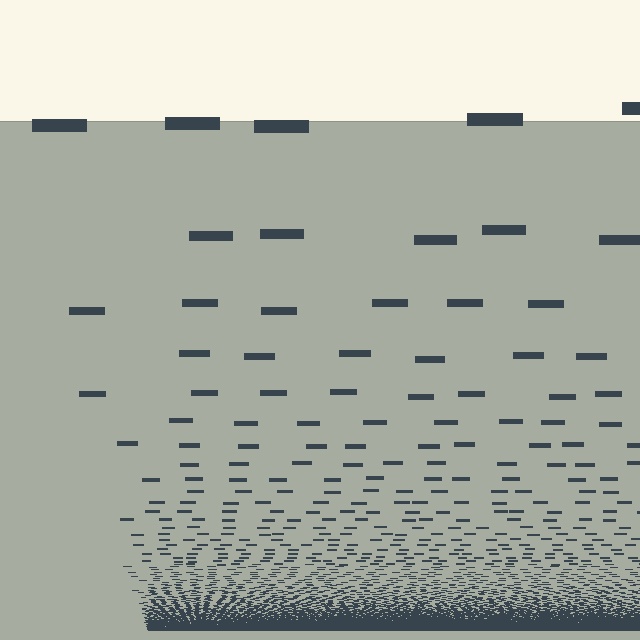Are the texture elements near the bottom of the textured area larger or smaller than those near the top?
Smaller. The gradient is inverted — elements near the bottom are smaller and denser.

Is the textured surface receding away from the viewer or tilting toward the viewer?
The surface appears to tilt toward the viewer. Texture elements get larger and sparser toward the top.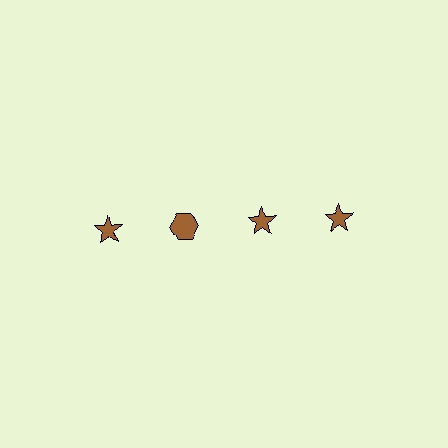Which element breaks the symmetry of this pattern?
The brown hexagon in the top row, second from left column breaks the symmetry. All other shapes are brown stars.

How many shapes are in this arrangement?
There are 4 shapes arranged in a grid pattern.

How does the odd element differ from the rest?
It has a different shape: hexagon instead of star.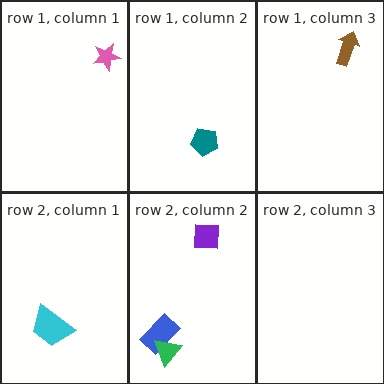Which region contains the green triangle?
The row 2, column 2 region.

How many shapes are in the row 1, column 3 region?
1.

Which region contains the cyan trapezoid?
The row 2, column 1 region.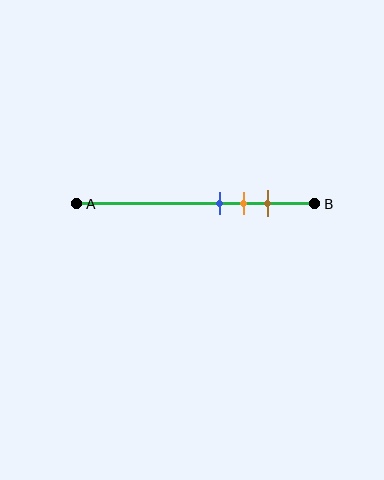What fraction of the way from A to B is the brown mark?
The brown mark is approximately 80% (0.8) of the way from A to B.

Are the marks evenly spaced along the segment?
Yes, the marks are approximately evenly spaced.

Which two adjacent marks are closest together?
The blue and orange marks are the closest adjacent pair.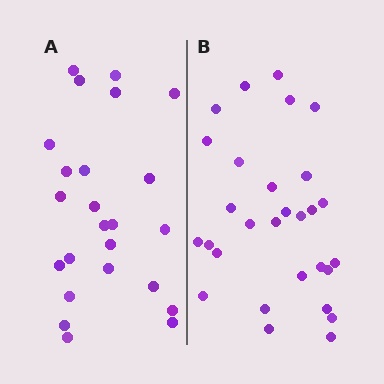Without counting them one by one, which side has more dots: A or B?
Region B (the right region) has more dots.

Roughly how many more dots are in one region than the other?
Region B has about 5 more dots than region A.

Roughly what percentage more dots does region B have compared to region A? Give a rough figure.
About 20% more.